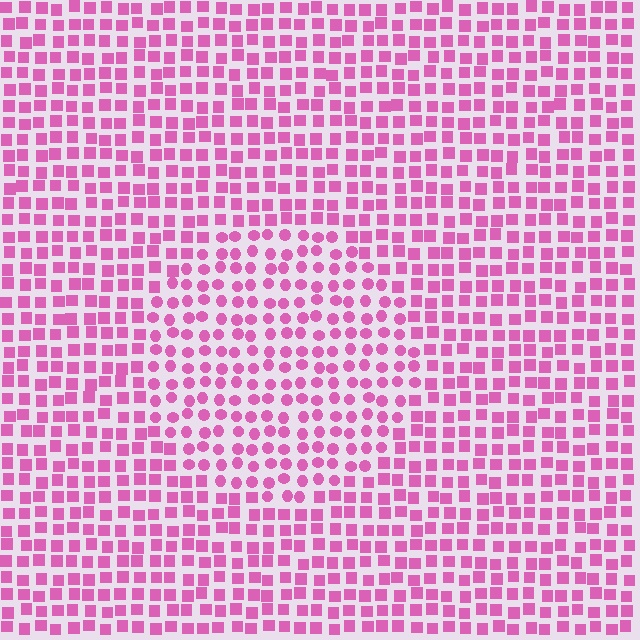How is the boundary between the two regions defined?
The boundary is defined by a change in element shape: circles inside vs. squares outside. All elements share the same color and spacing.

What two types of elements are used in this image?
The image uses circles inside the circle region and squares outside it.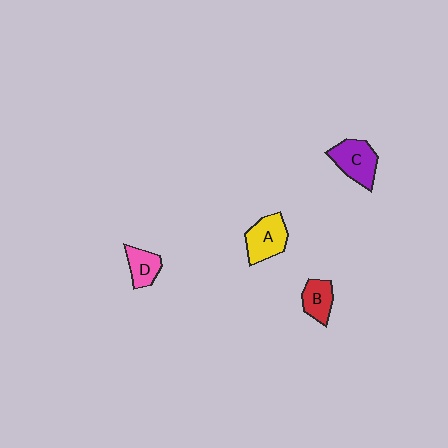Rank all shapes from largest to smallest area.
From largest to smallest: C (purple), A (yellow), B (red), D (pink).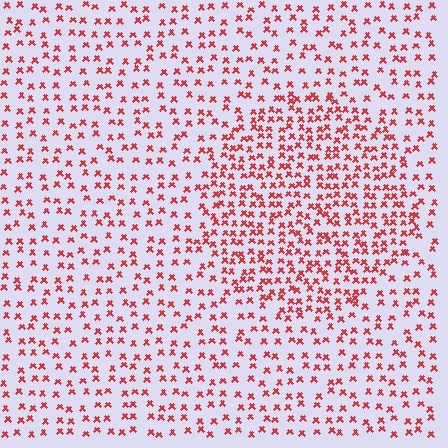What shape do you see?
I see a circle.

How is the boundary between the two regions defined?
The boundary is defined by a change in element density (approximately 1.8x ratio). All elements are the same color, size, and shape.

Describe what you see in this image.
The image contains small red elements arranged at two different densities. A circle-shaped region is visible where the elements are more densely packed than the surrounding area.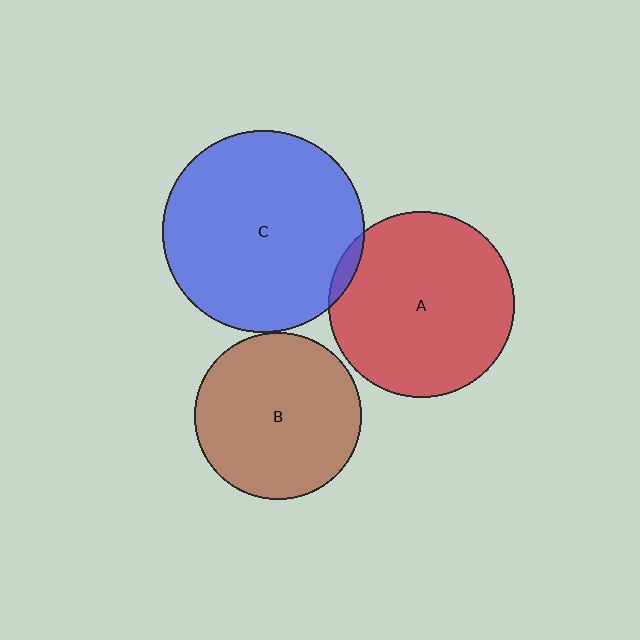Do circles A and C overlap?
Yes.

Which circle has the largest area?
Circle C (blue).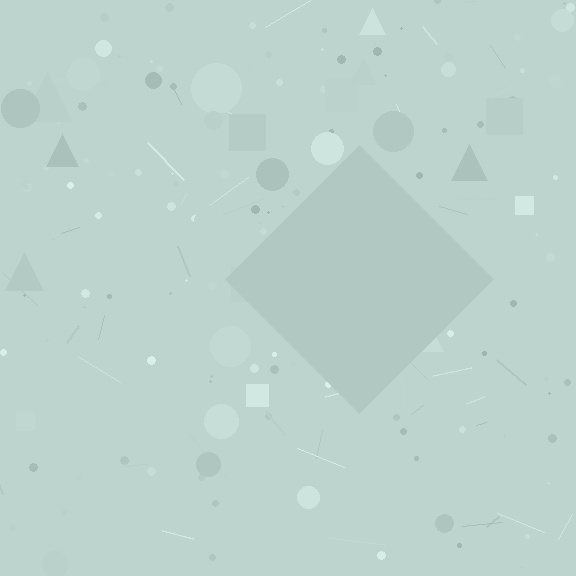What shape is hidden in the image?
A diamond is hidden in the image.